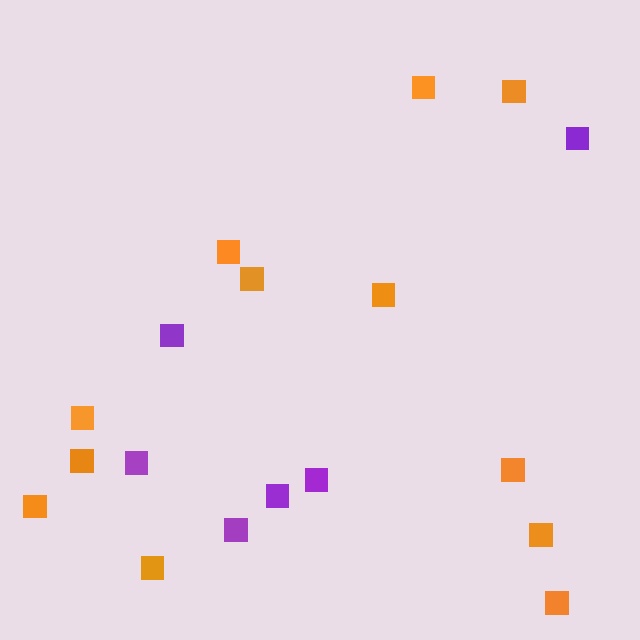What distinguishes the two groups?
There are 2 groups: one group of purple squares (6) and one group of orange squares (12).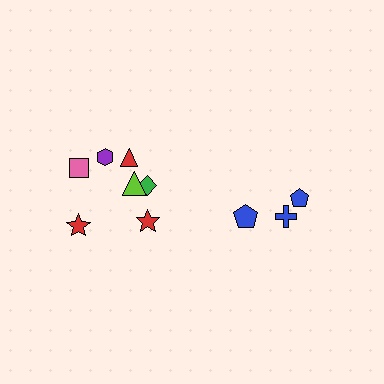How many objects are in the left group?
There are 7 objects.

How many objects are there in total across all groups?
There are 10 objects.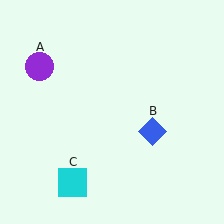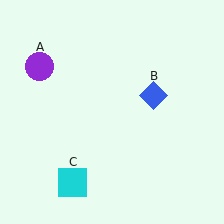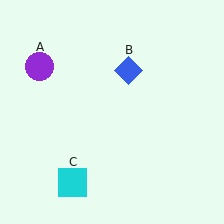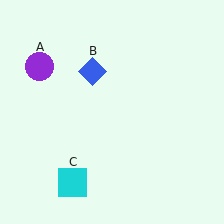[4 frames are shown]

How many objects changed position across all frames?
1 object changed position: blue diamond (object B).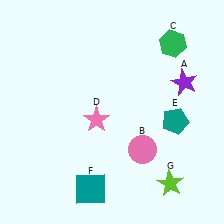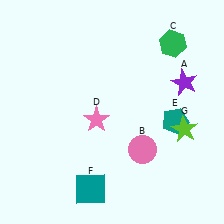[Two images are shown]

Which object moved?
The lime star (G) moved up.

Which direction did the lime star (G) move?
The lime star (G) moved up.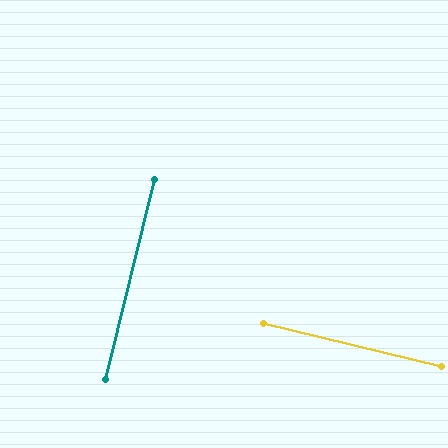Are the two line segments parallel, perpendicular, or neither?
Perpendicular — they meet at approximately 90°.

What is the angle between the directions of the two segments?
Approximately 90 degrees.